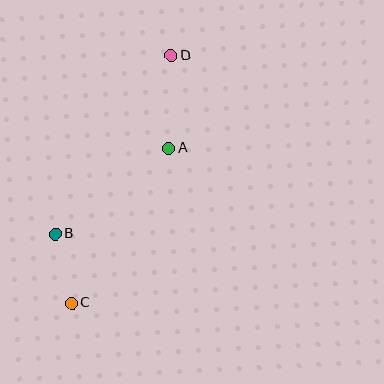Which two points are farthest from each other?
Points C and D are farthest from each other.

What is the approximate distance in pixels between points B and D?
The distance between B and D is approximately 213 pixels.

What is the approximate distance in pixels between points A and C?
The distance between A and C is approximately 183 pixels.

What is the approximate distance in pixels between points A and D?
The distance between A and D is approximately 93 pixels.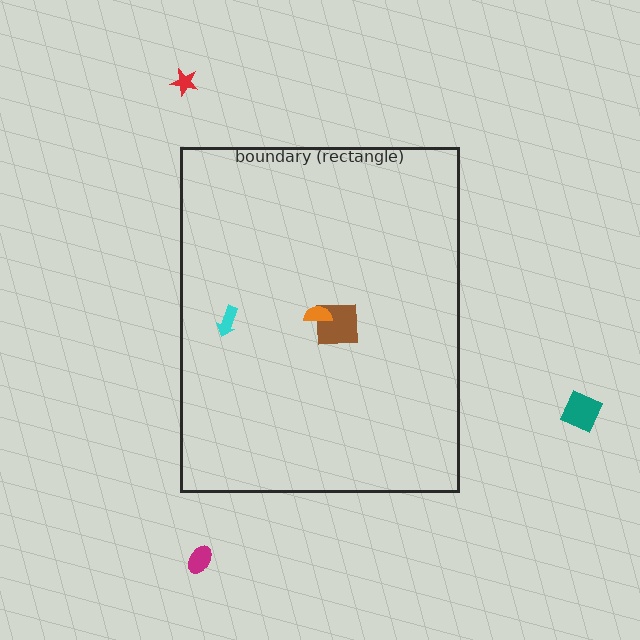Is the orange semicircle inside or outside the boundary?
Inside.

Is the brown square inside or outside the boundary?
Inside.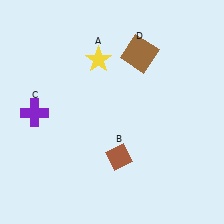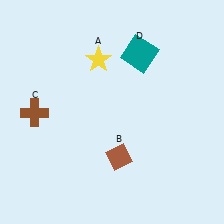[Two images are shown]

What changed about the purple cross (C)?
In Image 1, C is purple. In Image 2, it changed to brown.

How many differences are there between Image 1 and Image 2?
There are 2 differences between the two images.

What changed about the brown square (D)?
In Image 1, D is brown. In Image 2, it changed to teal.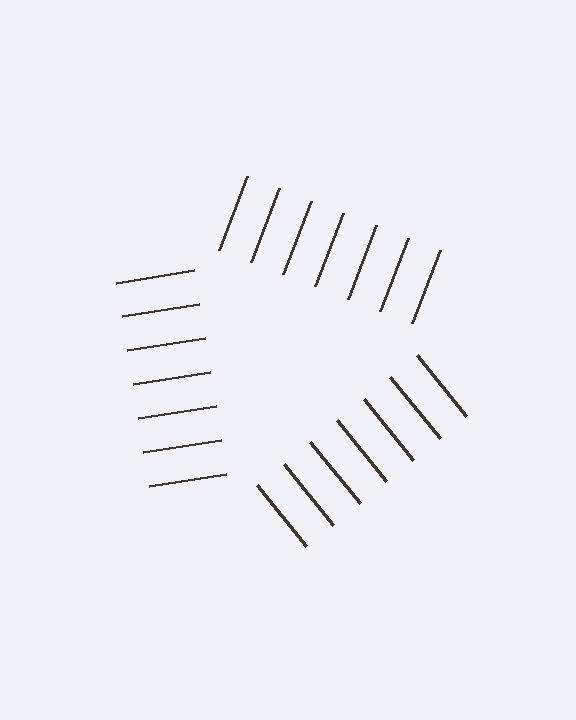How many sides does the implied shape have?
3 sides — the line-ends trace a triangle.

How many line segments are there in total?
21 — 7 along each of the 3 edges.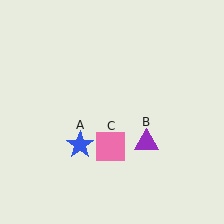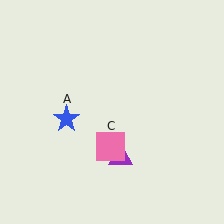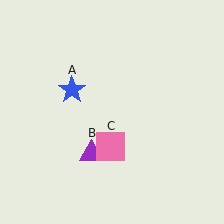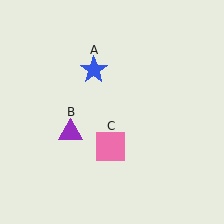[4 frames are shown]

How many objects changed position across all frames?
2 objects changed position: blue star (object A), purple triangle (object B).